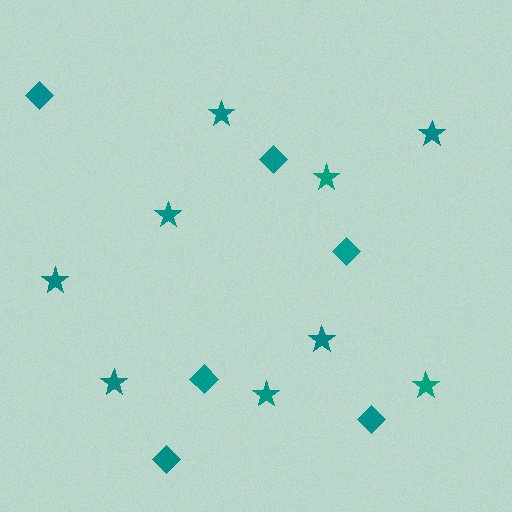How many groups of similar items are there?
There are 2 groups: one group of stars (9) and one group of diamonds (6).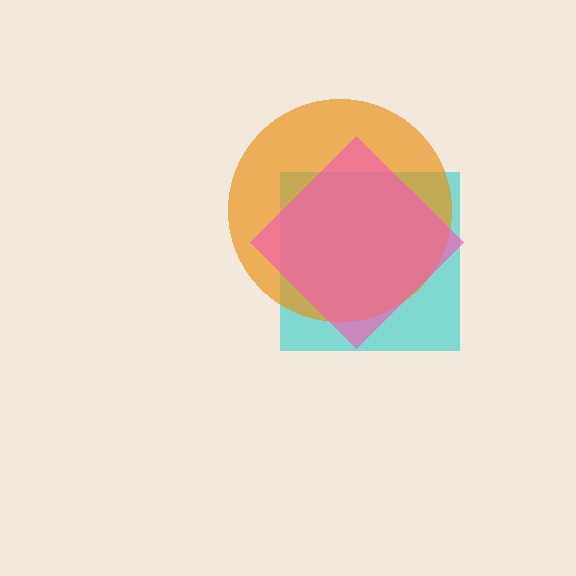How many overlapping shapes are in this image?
There are 3 overlapping shapes in the image.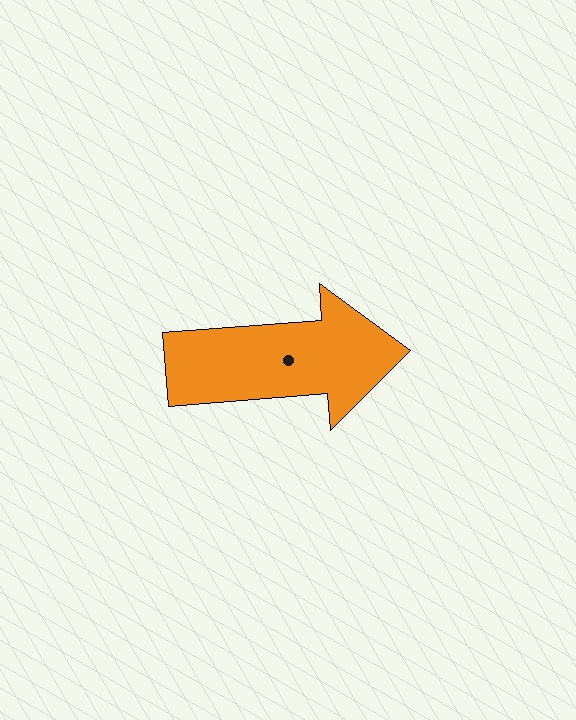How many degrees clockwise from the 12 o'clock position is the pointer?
Approximately 86 degrees.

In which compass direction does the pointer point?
East.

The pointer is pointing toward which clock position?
Roughly 3 o'clock.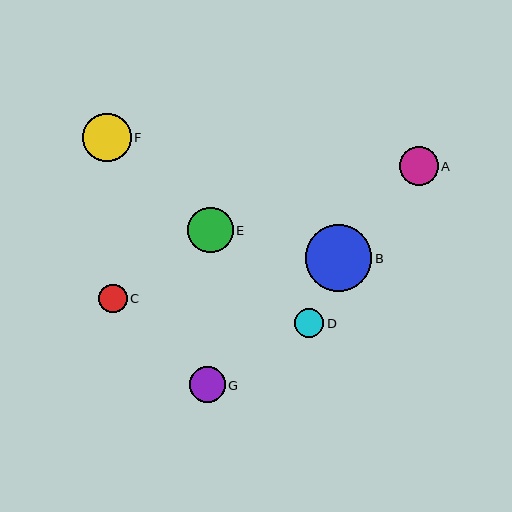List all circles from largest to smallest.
From largest to smallest: B, F, E, A, G, D, C.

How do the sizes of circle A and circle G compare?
Circle A and circle G are approximately the same size.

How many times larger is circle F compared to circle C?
Circle F is approximately 1.7 times the size of circle C.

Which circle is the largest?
Circle B is the largest with a size of approximately 67 pixels.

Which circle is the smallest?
Circle C is the smallest with a size of approximately 28 pixels.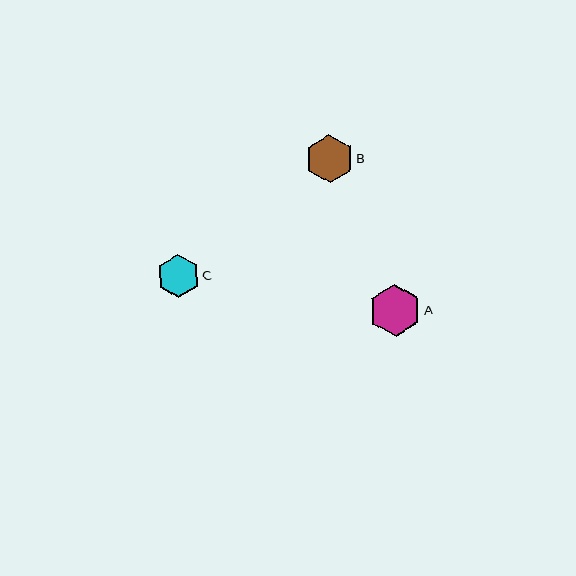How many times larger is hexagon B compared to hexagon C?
Hexagon B is approximately 1.1 times the size of hexagon C.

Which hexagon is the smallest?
Hexagon C is the smallest with a size of approximately 43 pixels.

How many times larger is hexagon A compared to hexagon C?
Hexagon A is approximately 1.2 times the size of hexagon C.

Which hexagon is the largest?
Hexagon A is the largest with a size of approximately 52 pixels.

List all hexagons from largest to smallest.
From largest to smallest: A, B, C.